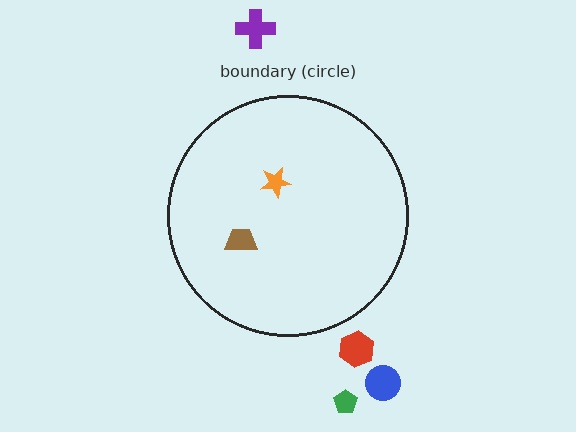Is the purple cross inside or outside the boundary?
Outside.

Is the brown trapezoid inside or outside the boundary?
Inside.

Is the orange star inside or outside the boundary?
Inside.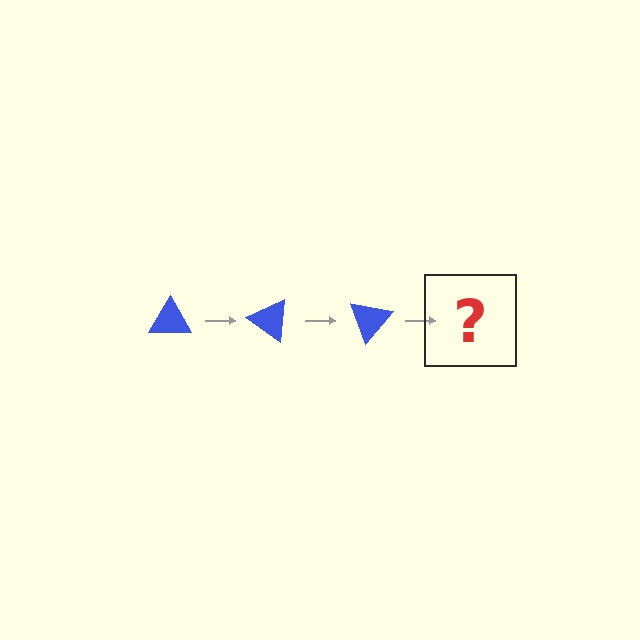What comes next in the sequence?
The next element should be a blue triangle rotated 105 degrees.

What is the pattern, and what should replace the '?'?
The pattern is that the triangle rotates 35 degrees each step. The '?' should be a blue triangle rotated 105 degrees.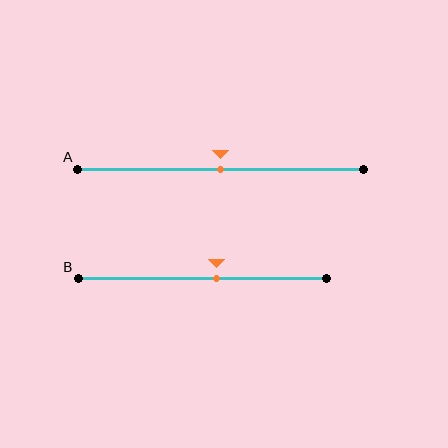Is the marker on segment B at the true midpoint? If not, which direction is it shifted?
No, the marker on segment B is shifted to the right by about 6% of the segment length.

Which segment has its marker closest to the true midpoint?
Segment A has its marker closest to the true midpoint.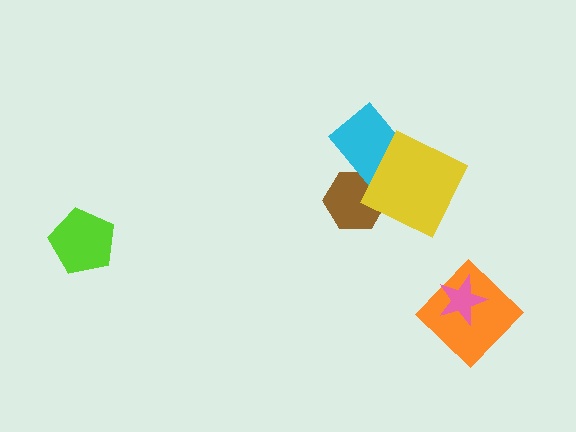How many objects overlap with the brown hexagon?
2 objects overlap with the brown hexagon.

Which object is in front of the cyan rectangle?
The yellow square is in front of the cyan rectangle.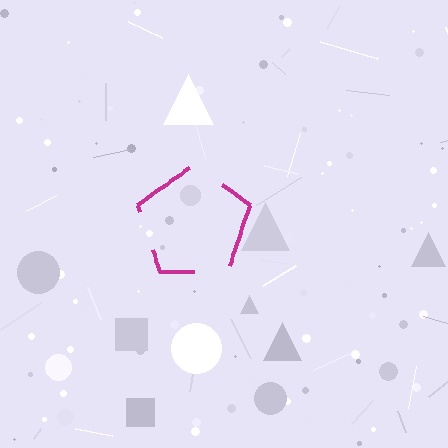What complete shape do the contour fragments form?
The contour fragments form a pentagon.